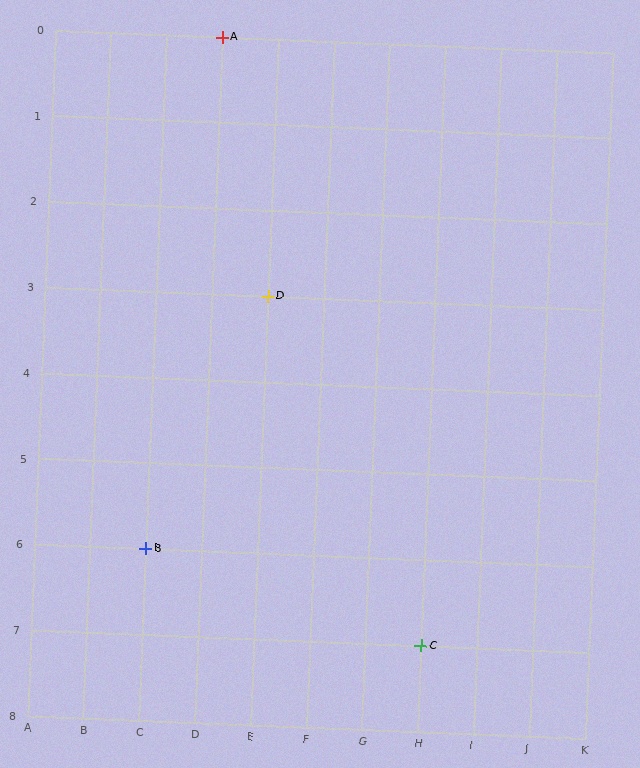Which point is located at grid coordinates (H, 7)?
Point C is at (H, 7).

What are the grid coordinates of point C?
Point C is at grid coordinates (H, 7).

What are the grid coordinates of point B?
Point B is at grid coordinates (C, 6).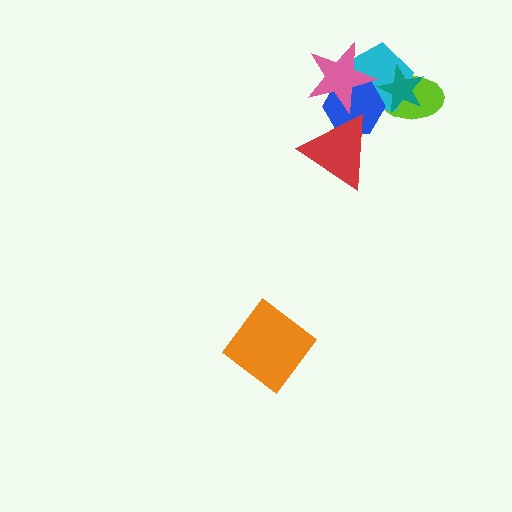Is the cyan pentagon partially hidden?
Yes, it is partially covered by another shape.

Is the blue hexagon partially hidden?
Yes, it is partially covered by another shape.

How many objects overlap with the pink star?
2 objects overlap with the pink star.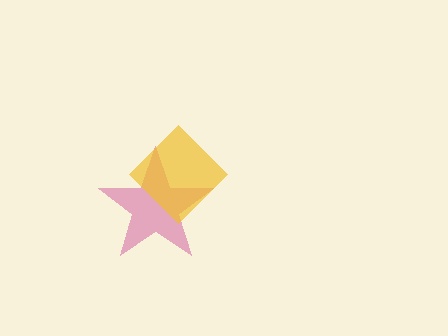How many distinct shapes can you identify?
There are 2 distinct shapes: a magenta star, a yellow diamond.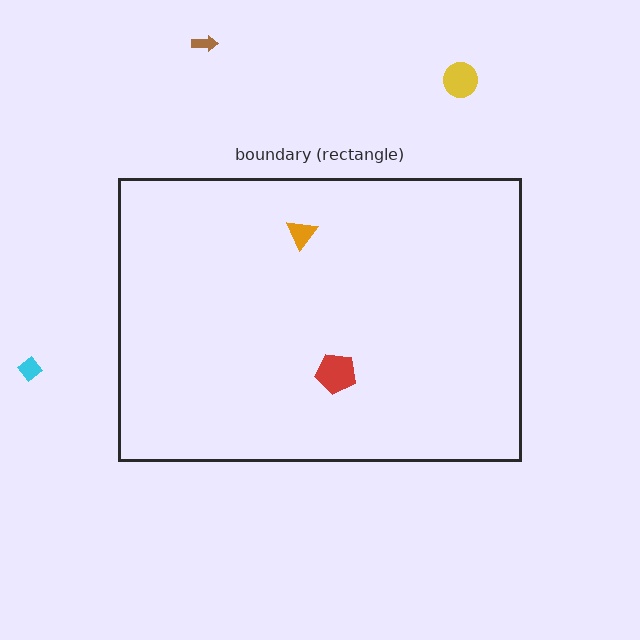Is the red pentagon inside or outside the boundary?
Inside.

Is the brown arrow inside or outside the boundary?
Outside.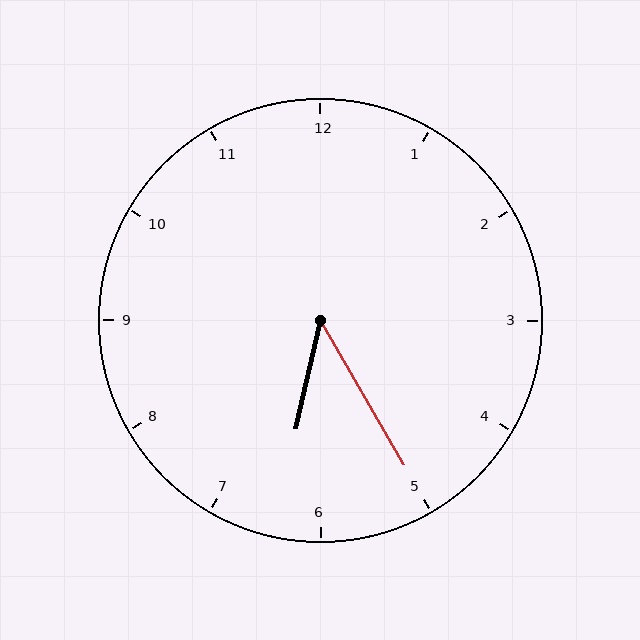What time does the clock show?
6:25.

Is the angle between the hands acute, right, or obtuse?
It is acute.